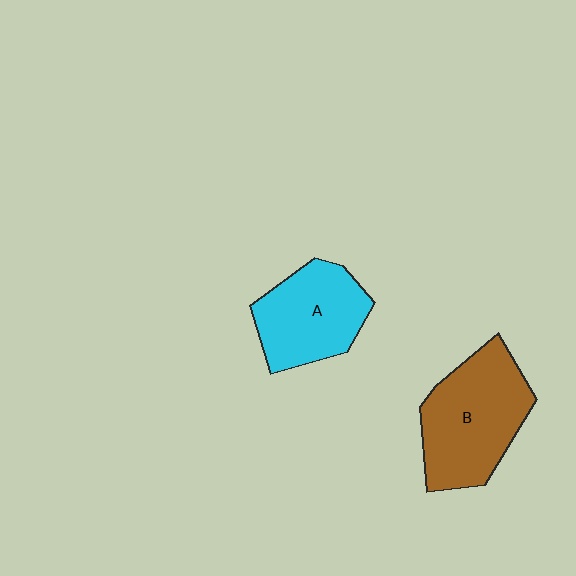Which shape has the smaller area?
Shape A (cyan).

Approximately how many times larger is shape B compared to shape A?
Approximately 1.3 times.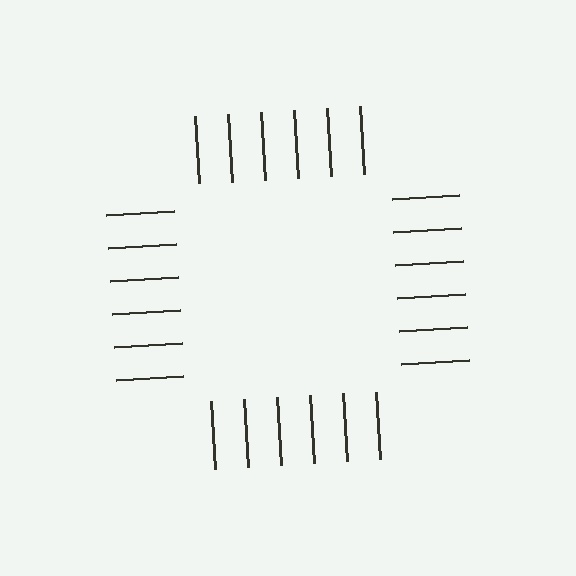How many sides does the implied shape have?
4 sides — the line-ends trace a square.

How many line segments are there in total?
24 — 6 along each of the 4 edges.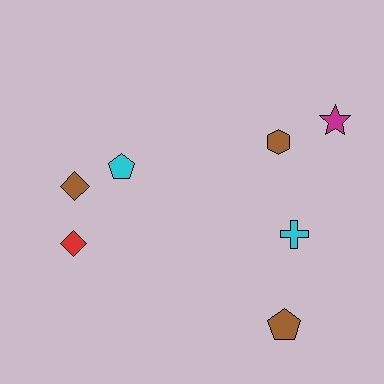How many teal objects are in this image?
There are no teal objects.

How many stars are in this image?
There is 1 star.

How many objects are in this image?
There are 7 objects.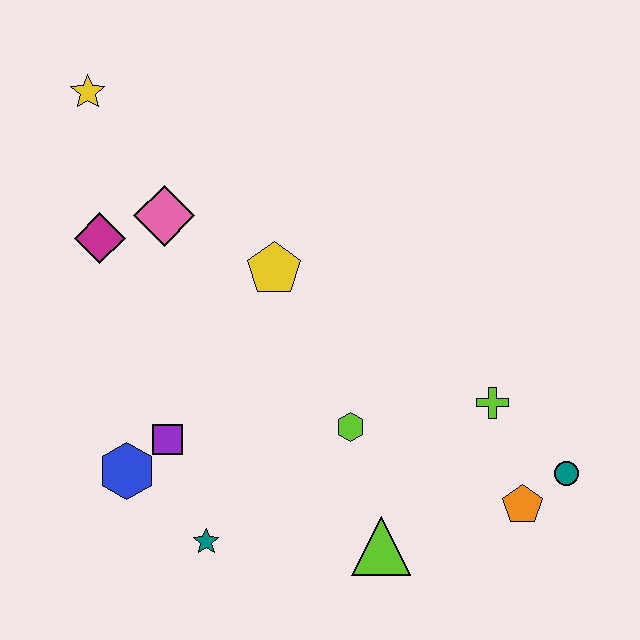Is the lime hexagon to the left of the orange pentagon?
Yes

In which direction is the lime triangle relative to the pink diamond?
The lime triangle is below the pink diamond.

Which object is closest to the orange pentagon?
The teal circle is closest to the orange pentagon.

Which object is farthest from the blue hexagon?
The teal circle is farthest from the blue hexagon.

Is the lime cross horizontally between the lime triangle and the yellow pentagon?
No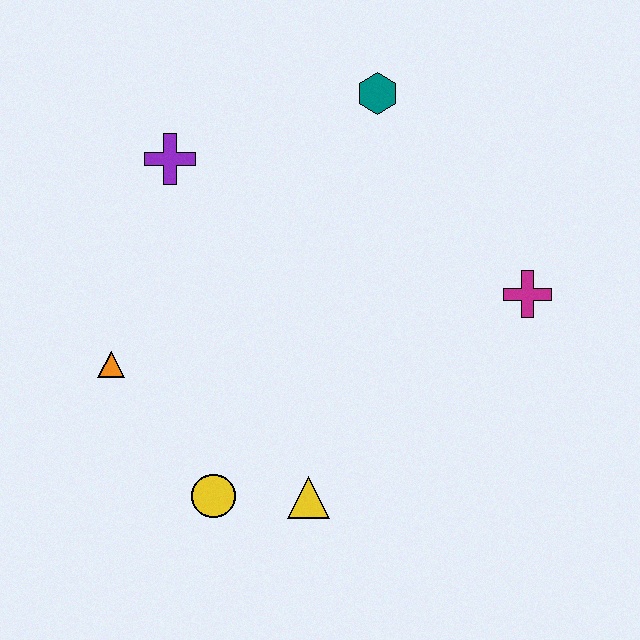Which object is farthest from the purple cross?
The magenta cross is farthest from the purple cross.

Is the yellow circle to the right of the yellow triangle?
No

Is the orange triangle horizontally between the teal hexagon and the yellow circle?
No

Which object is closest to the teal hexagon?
The purple cross is closest to the teal hexagon.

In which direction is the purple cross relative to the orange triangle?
The purple cross is above the orange triangle.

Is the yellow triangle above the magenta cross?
No